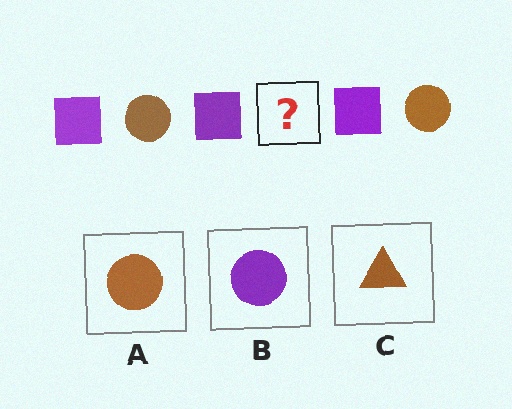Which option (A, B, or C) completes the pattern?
A.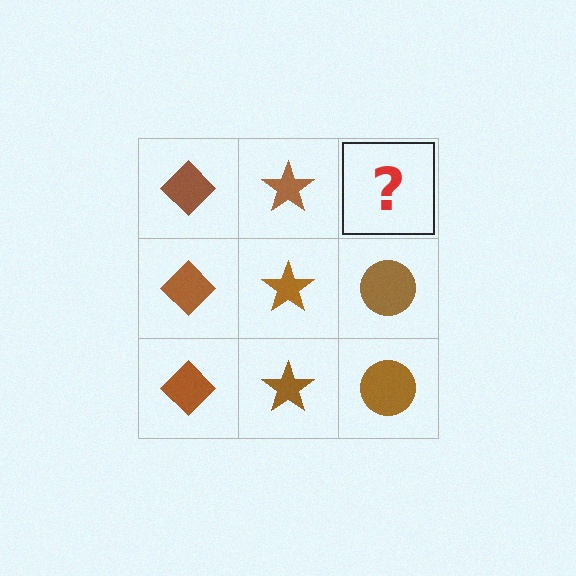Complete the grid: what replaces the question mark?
The question mark should be replaced with a brown circle.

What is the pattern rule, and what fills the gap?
The rule is that each column has a consistent shape. The gap should be filled with a brown circle.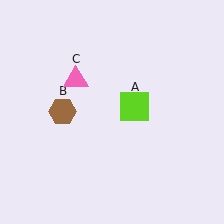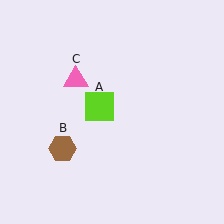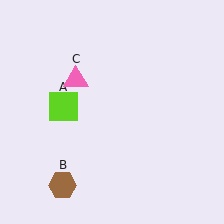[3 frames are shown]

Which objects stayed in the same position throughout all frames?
Pink triangle (object C) remained stationary.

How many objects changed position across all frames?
2 objects changed position: lime square (object A), brown hexagon (object B).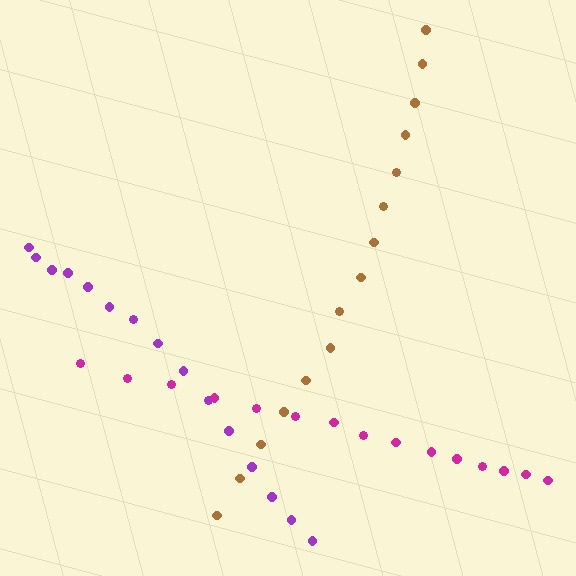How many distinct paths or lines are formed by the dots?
There are 3 distinct paths.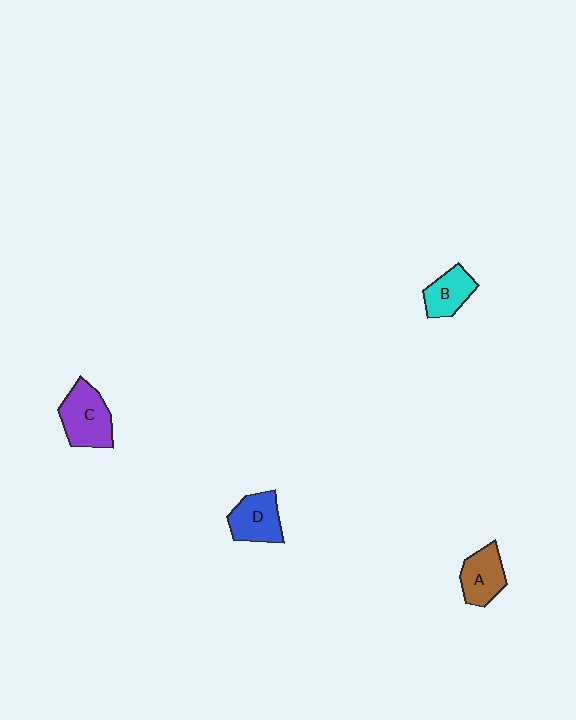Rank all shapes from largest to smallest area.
From largest to smallest: C (purple), D (blue), A (brown), B (cyan).